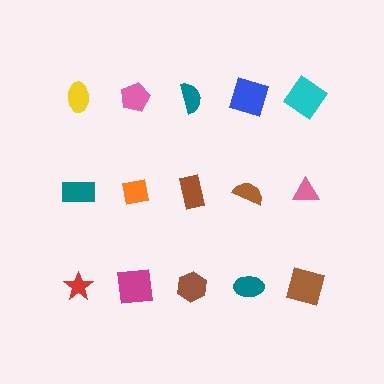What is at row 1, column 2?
A pink pentagon.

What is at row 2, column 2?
An orange square.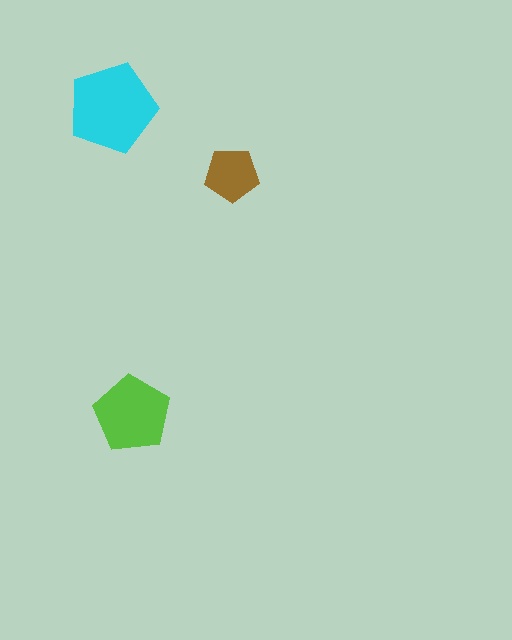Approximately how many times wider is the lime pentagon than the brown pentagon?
About 1.5 times wider.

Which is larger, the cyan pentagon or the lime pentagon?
The cyan one.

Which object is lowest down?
The lime pentagon is bottommost.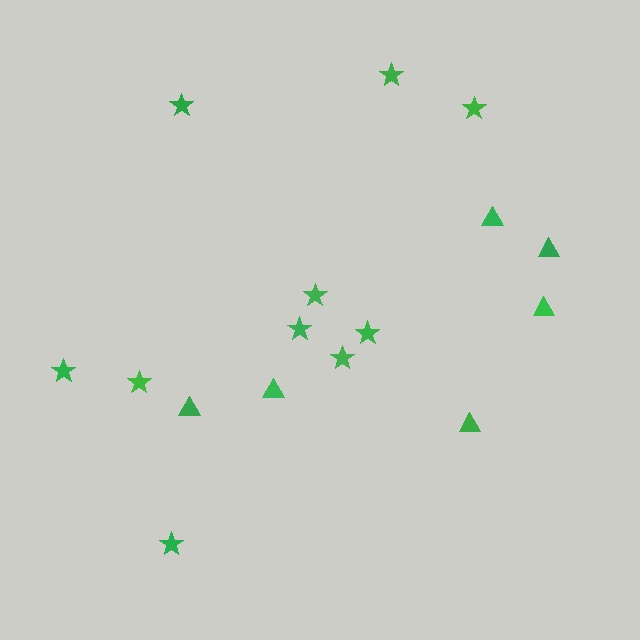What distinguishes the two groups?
There are 2 groups: one group of triangles (6) and one group of stars (10).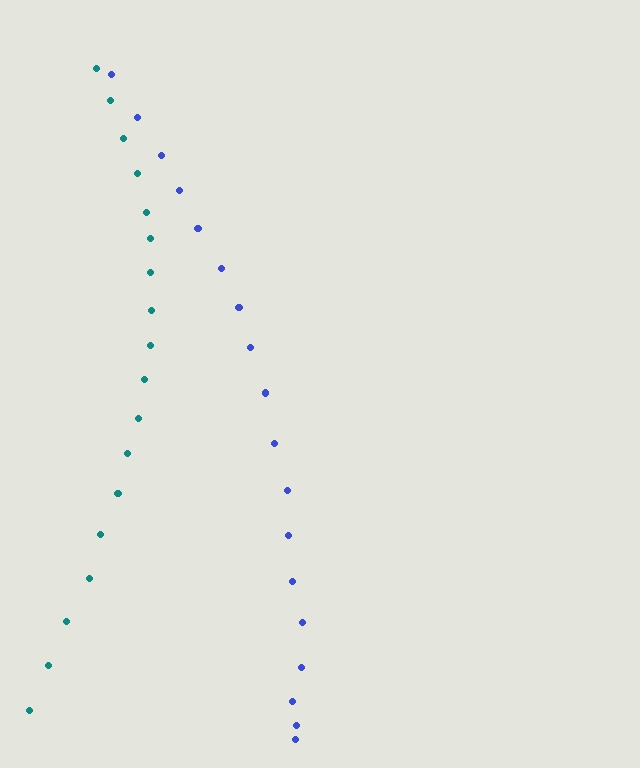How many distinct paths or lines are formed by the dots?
There are 2 distinct paths.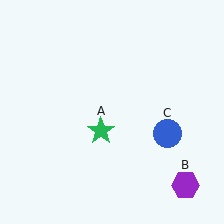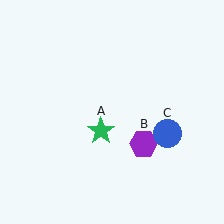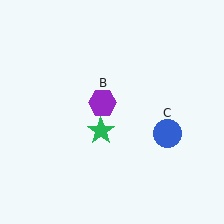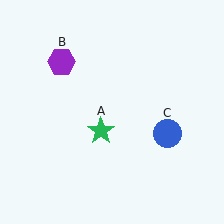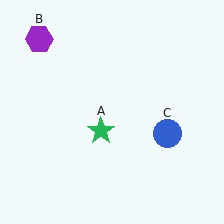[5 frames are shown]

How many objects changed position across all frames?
1 object changed position: purple hexagon (object B).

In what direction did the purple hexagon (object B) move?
The purple hexagon (object B) moved up and to the left.